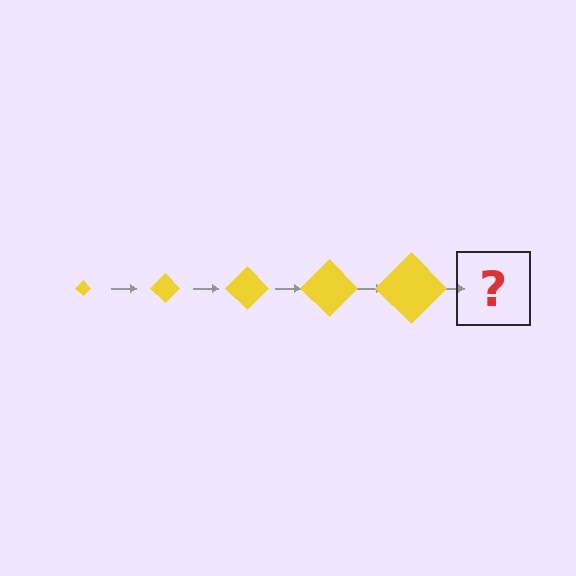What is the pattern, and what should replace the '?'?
The pattern is that the diamond gets progressively larger each step. The '?' should be a yellow diamond, larger than the previous one.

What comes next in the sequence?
The next element should be a yellow diamond, larger than the previous one.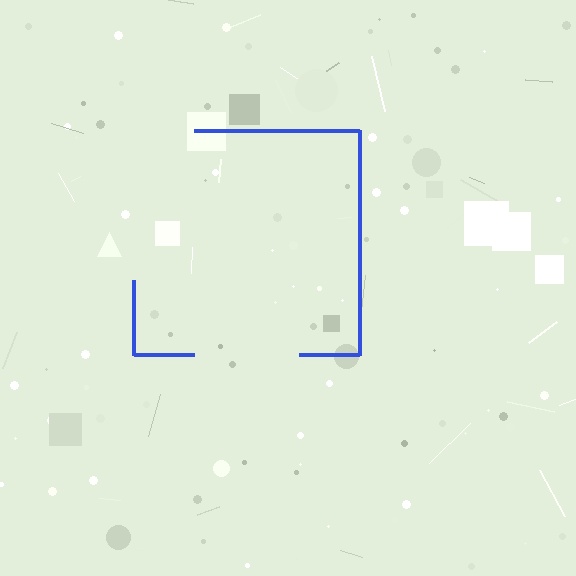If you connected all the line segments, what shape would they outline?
They would outline a square.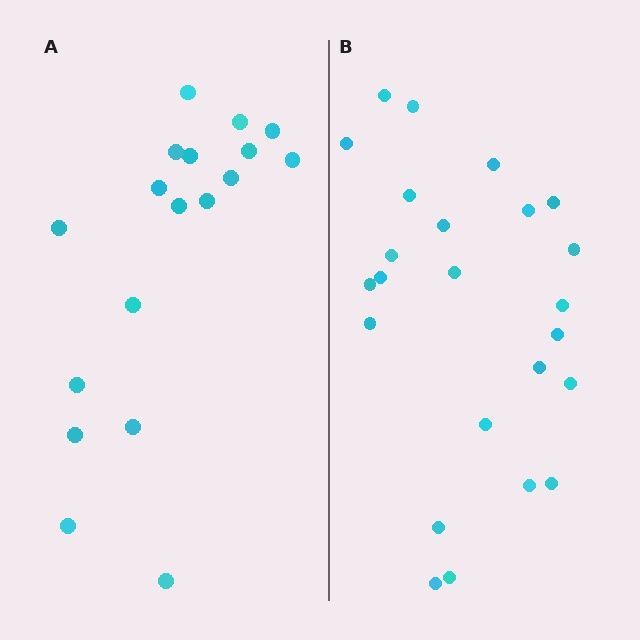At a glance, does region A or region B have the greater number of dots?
Region B (the right region) has more dots.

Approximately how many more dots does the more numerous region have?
Region B has about 6 more dots than region A.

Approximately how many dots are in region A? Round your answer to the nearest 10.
About 20 dots. (The exact count is 18, which rounds to 20.)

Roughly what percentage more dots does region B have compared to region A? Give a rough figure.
About 35% more.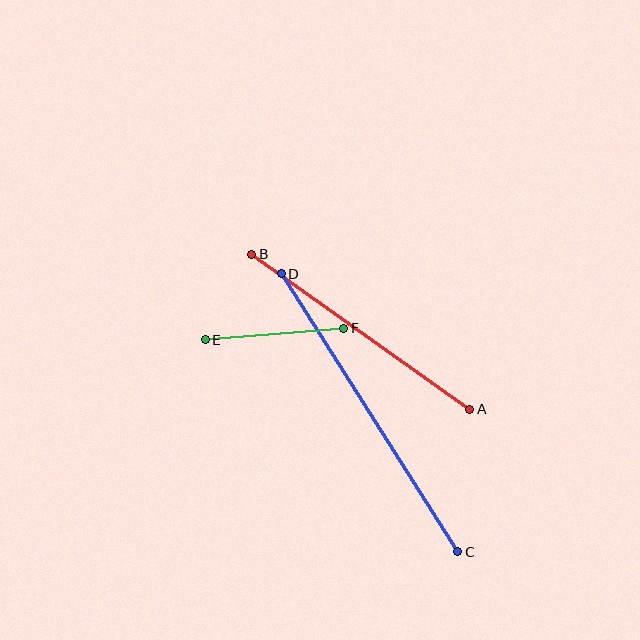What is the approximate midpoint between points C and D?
The midpoint is at approximately (369, 413) pixels.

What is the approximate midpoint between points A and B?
The midpoint is at approximately (361, 332) pixels.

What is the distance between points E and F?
The distance is approximately 139 pixels.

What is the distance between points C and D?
The distance is approximately 329 pixels.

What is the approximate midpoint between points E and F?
The midpoint is at approximately (275, 334) pixels.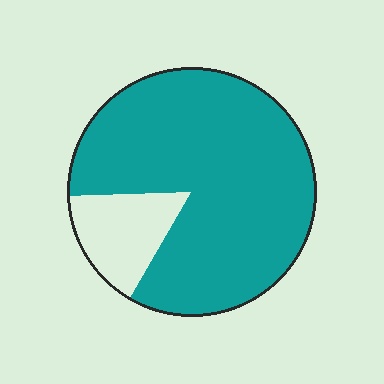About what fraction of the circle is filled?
About five sixths (5/6).